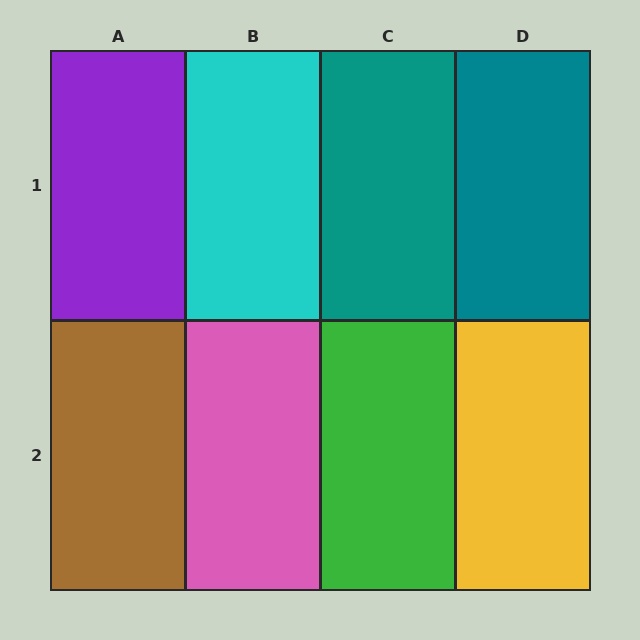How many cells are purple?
1 cell is purple.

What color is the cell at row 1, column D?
Teal.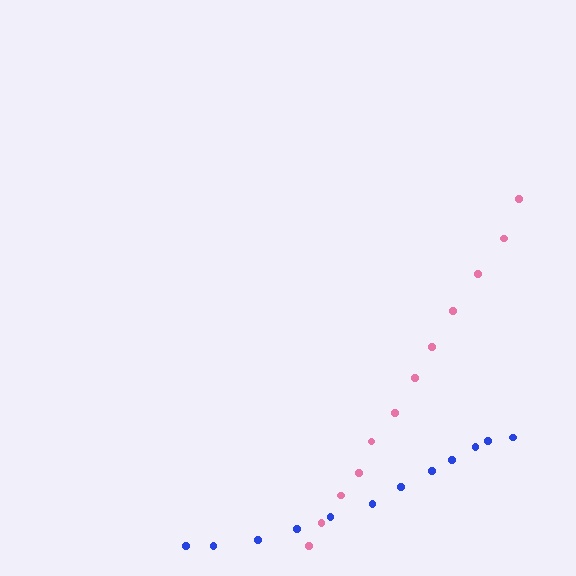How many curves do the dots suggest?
There are 2 distinct paths.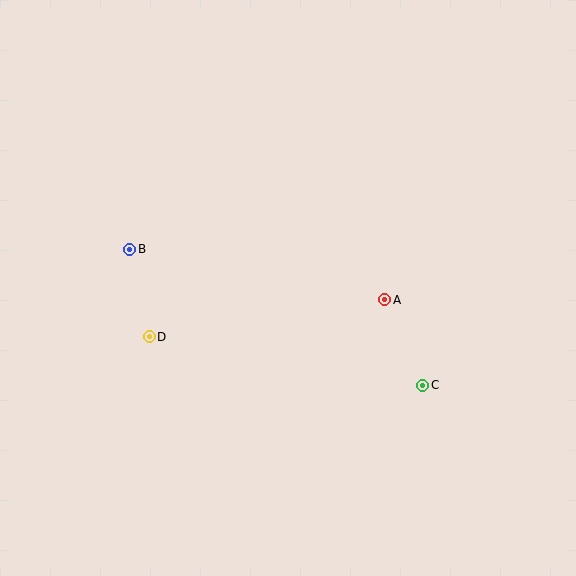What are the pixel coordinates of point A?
Point A is at (385, 300).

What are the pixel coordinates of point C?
Point C is at (423, 385).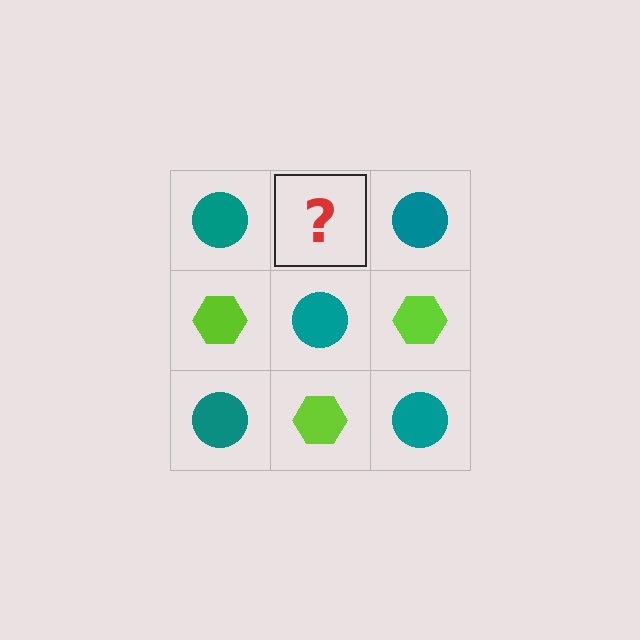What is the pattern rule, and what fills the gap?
The rule is that it alternates teal circle and lime hexagon in a checkerboard pattern. The gap should be filled with a lime hexagon.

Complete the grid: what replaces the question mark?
The question mark should be replaced with a lime hexagon.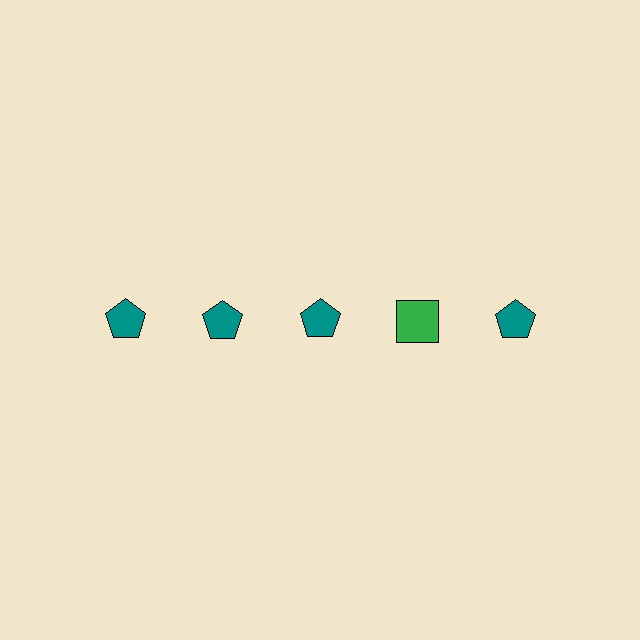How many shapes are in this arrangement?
There are 5 shapes arranged in a grid pattern.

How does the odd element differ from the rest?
It differs in both color (green instead of teal) and shape (square instead of pentagon).